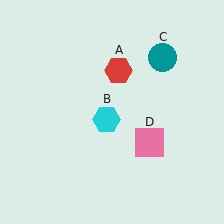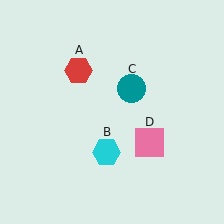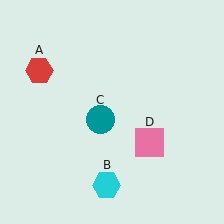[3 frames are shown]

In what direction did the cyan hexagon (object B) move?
The cyan hexagon (object B) moved down.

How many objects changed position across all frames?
3 objects changed position: red hexagon (object A), cyan hexagon (object B), teal circle (object C).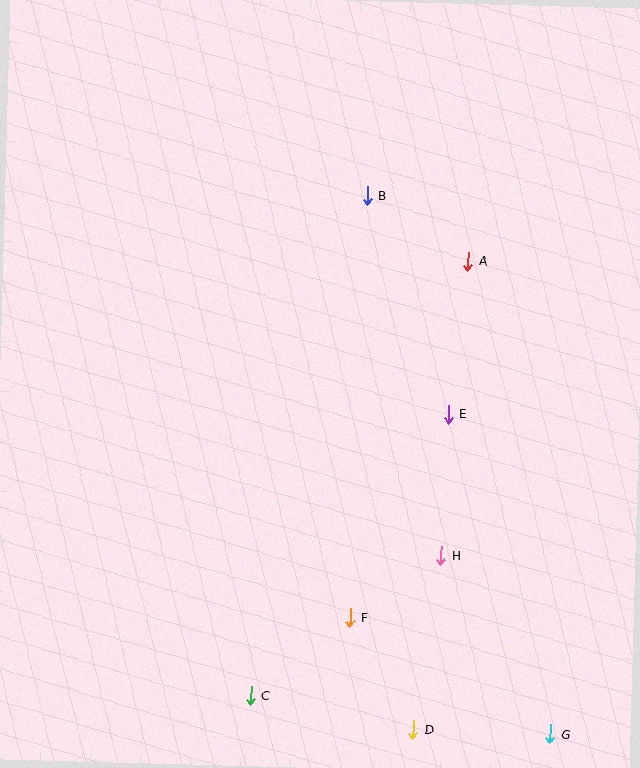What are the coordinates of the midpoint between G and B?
The midpoint between G and B is at (459, 465).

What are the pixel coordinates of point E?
Point E is at (449, 414).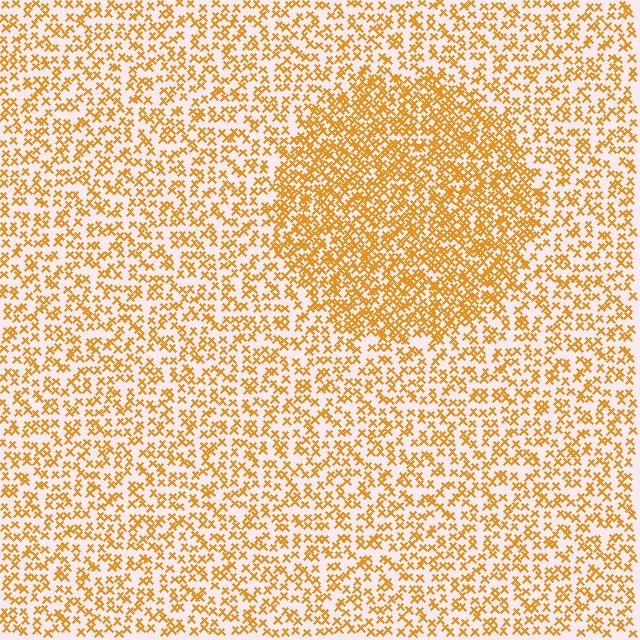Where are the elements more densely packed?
The elements are more densely packed inside the circle boundary.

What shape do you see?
I see a circle.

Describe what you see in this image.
The image contains small orange elements arranged at two different densities. A circle-shaped region is visible where the elements are more densely packed than the surrounding area.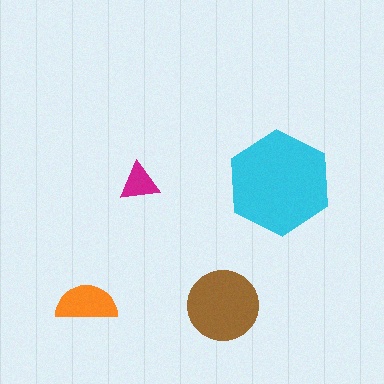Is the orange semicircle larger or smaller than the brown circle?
Smaller.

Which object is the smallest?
The magenta triangle.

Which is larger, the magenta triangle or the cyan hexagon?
The cyan hexagon.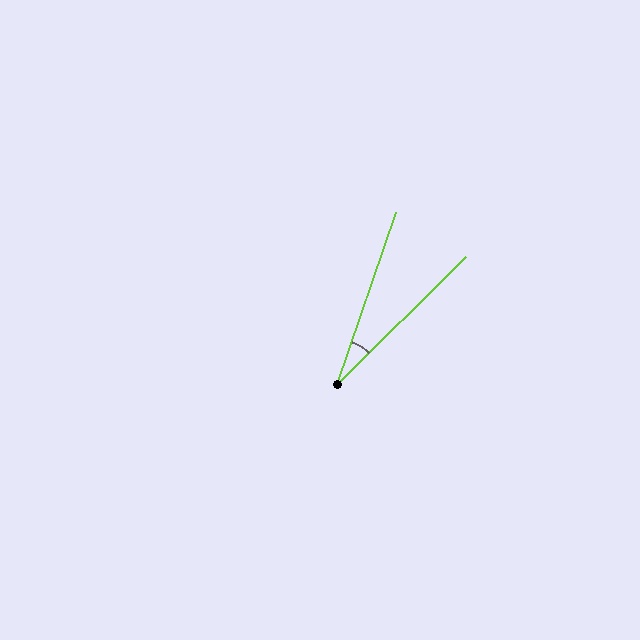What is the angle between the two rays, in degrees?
Approximately 26 degrees.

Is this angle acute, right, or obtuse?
It is acute.